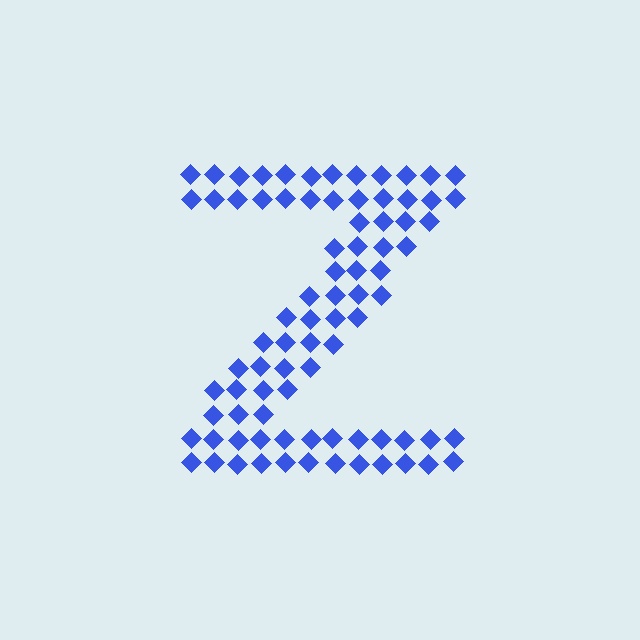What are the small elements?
The small elements are diamonds.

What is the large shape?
The large shape is the letter Z.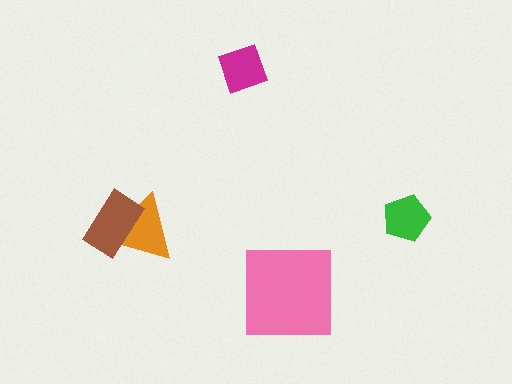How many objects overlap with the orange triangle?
1 object overlaps with the orange triangle.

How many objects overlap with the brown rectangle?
1 object overlaps with the brown rectangle.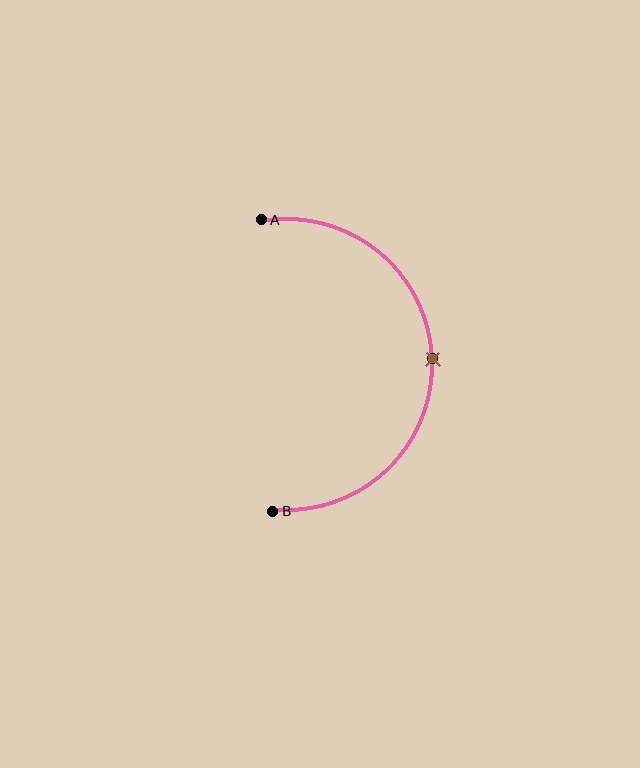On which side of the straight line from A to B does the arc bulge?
The arc bulges to the right of the straight line connecting A and B.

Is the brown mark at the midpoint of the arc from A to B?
Yes. The brown mark lies on the arc at equal arc-length from both A and B — it is the arc midpoint.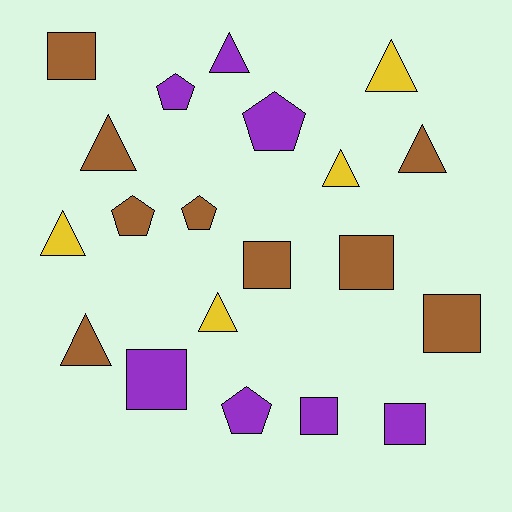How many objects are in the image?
There are 20 objects.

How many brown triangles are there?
There are 3 brown triangles.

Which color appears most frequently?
Brown, with 9 objects.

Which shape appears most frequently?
Triangle, with 8 objects.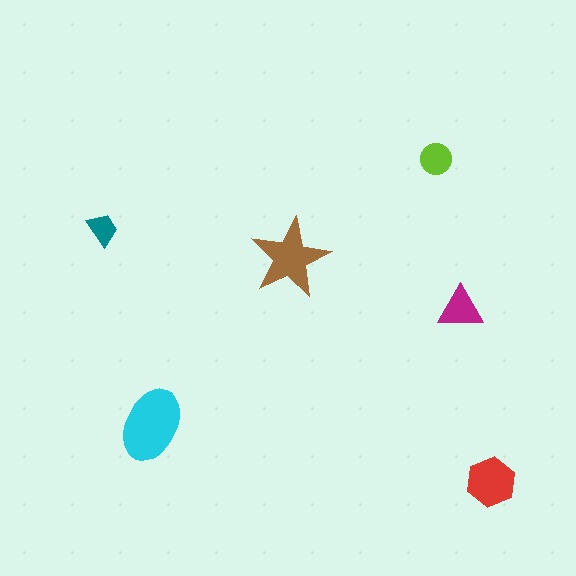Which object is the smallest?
The teal trapezoid.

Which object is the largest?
The cyan ellipse.